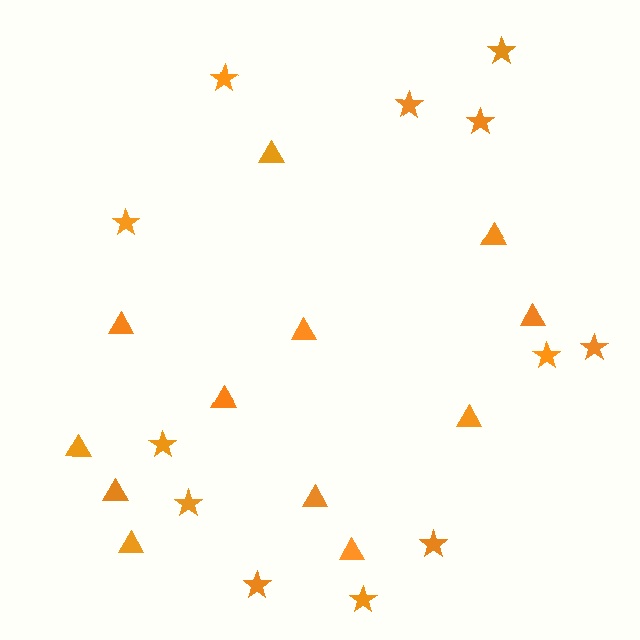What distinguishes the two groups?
There are 2 groups: one group of stars (12) and one group of triangles (12).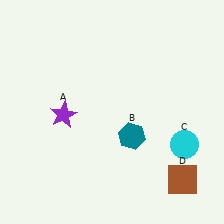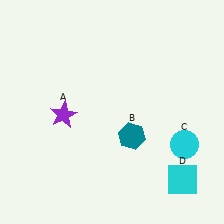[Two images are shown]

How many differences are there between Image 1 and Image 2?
There is 1 difference between the two images.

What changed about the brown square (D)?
In Image 1, D is brown. In Image 2, it changed to cyan.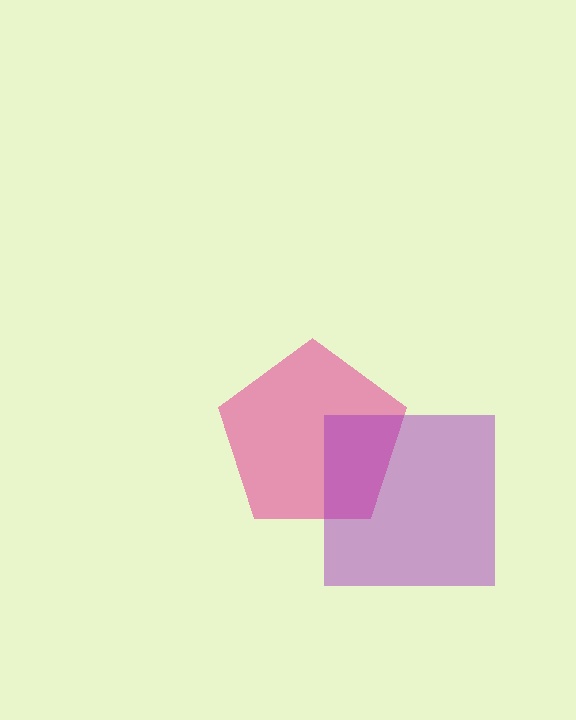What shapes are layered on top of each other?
The layered shapes are: a pink pentagon, a purple square.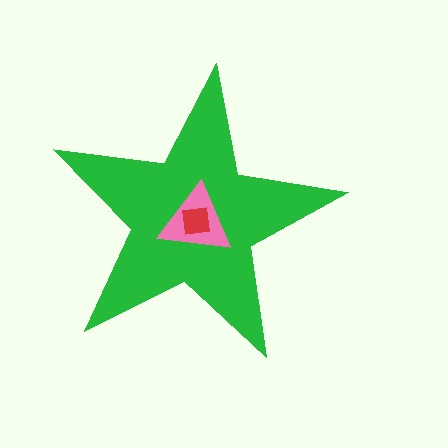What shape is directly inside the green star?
The pink triangle.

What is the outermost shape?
The green star.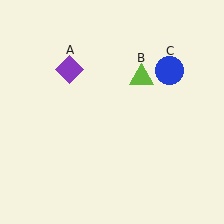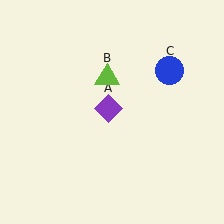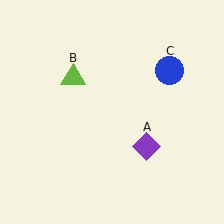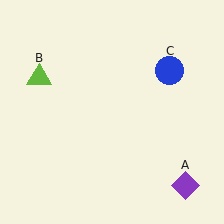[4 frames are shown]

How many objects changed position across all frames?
2 objects changed position: purple diamond (object A), lime triangle (object B).